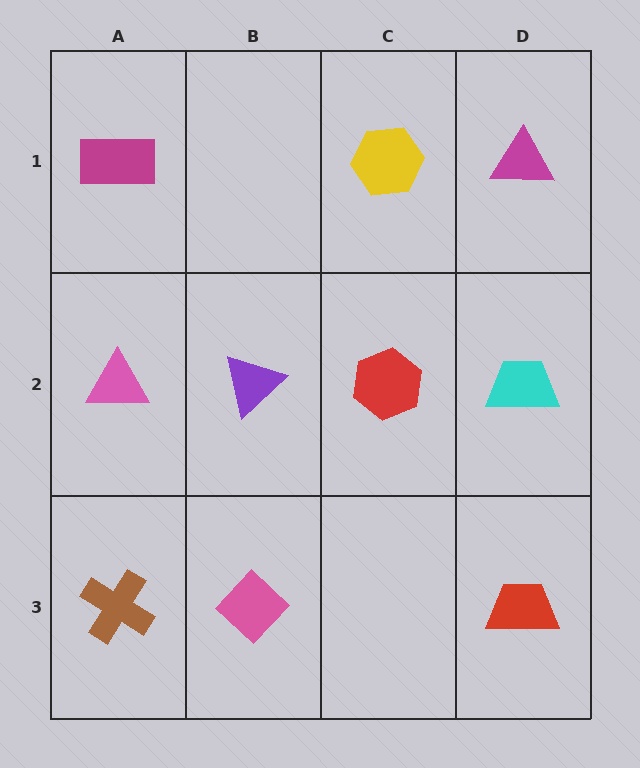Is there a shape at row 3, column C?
No, that cell is empty.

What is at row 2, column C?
A red hexagon.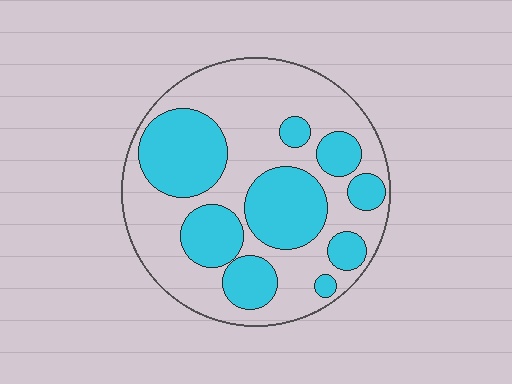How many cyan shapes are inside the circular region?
9.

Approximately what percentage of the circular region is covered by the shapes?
Approximately 40%.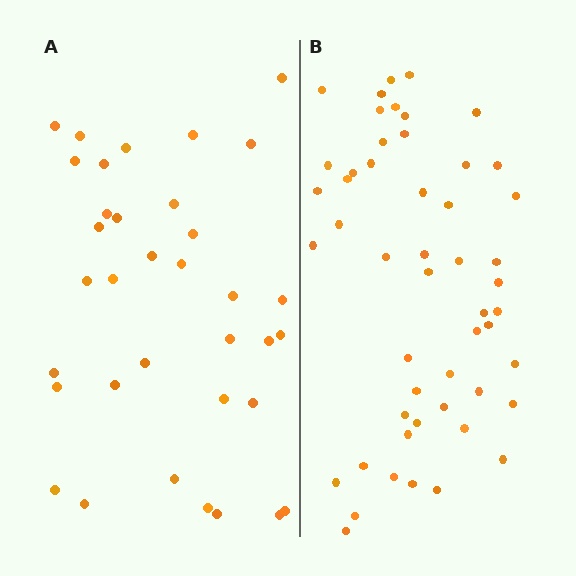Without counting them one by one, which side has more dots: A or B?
Region B (the right region) has more dots.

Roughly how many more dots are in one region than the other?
Region B has approximately 15 more dots than region A.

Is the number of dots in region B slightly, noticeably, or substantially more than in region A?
Region B has substantially more. The ratio is roughly 1.5 to 1.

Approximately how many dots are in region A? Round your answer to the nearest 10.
About 40 dots. (The exact count is 35, which rounds to 40.)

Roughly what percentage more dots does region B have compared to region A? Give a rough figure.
About 45% more.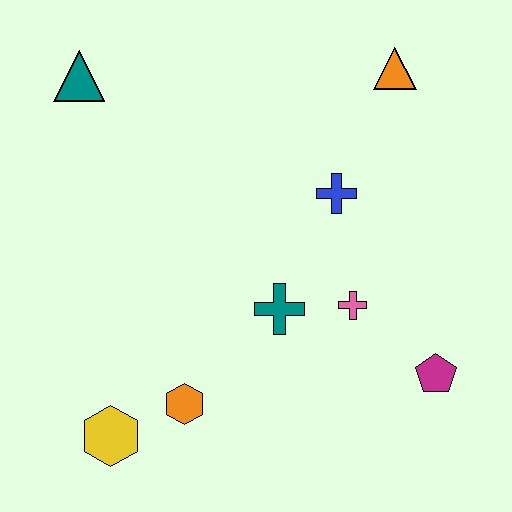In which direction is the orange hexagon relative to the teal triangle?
The orange hexagon is below the teal triangle.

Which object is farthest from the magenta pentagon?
The teal triangle is farthest from the magenta pentagon.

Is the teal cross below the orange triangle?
Yes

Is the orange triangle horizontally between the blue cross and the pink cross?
No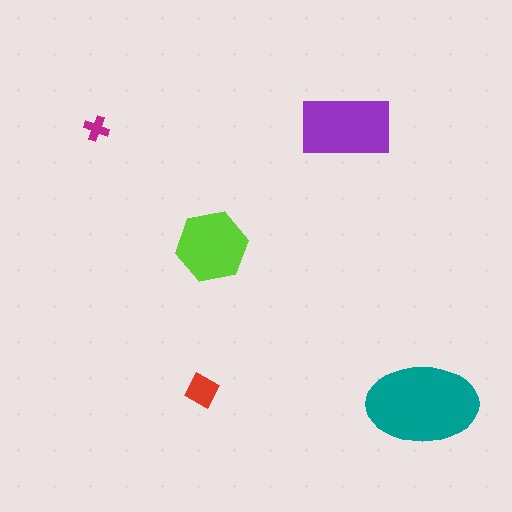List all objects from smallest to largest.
The magenta cross, the red square, the lime hexagon, the purple rectangle, the teal ellipse.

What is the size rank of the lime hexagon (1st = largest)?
3rd.